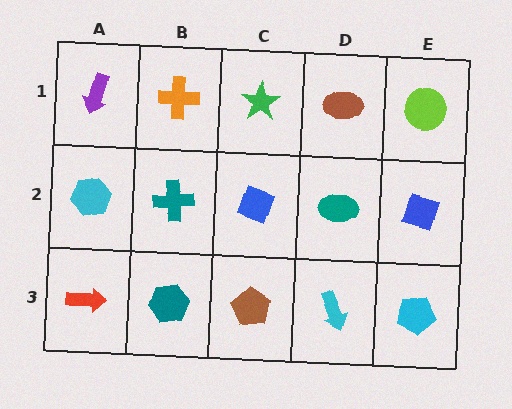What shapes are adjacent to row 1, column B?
A teal cross (row 2, column B), a purple arrow (row 1, column A), a green star (row 1, column C).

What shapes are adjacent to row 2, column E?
A lime circle (row 1, column E), a cyan pentagon (row 3, column E), a teal ellipse (row 2, column D).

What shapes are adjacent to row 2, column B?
An orange cross (row 1, column B), a teal hexagon (row 3, column B), a cyan hexagon (row 2, column A), a blue diamond (row 2, column C).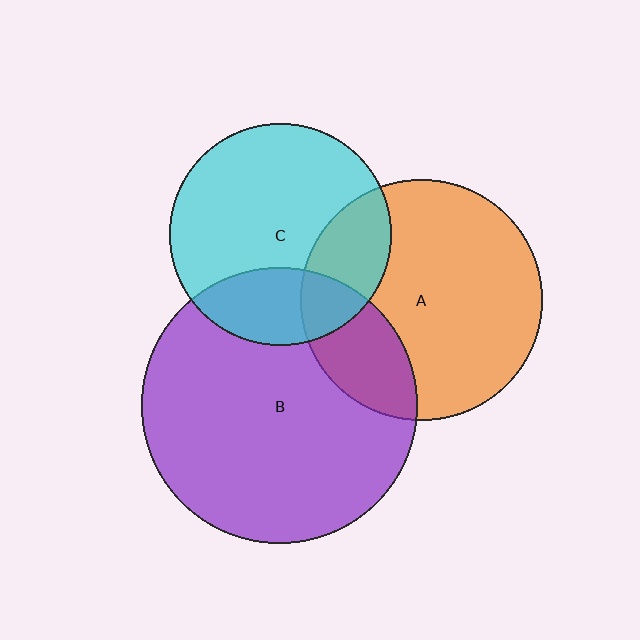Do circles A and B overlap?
Yes.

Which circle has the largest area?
Circle B (purple).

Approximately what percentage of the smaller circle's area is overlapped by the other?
Approximately 25%.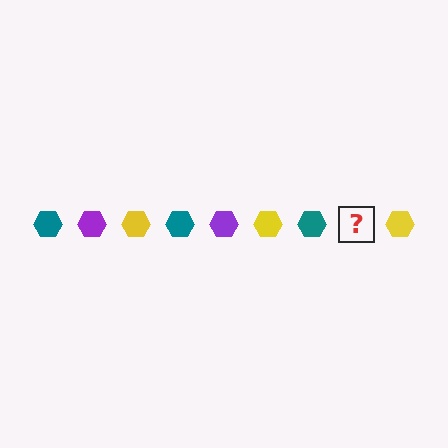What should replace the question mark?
The question mark should be replaced with a purple hexagon.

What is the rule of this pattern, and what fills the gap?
The rule is that the pattern cycles through teal, purple, yellow hexagons. The gap should be filled with a purple hexagon.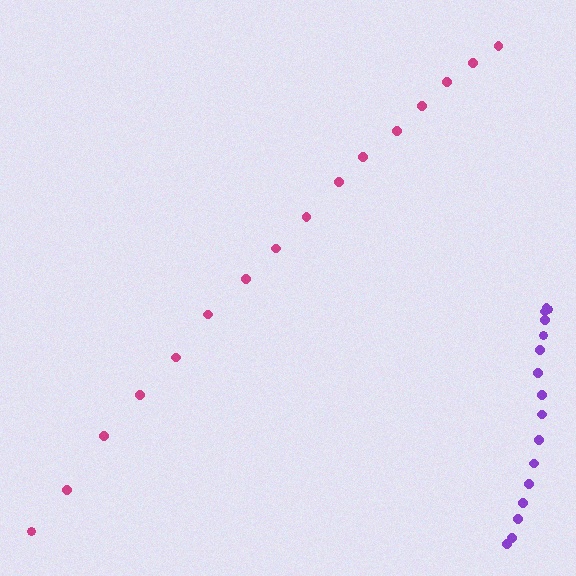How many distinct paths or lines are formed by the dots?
There are 2 distinct paths.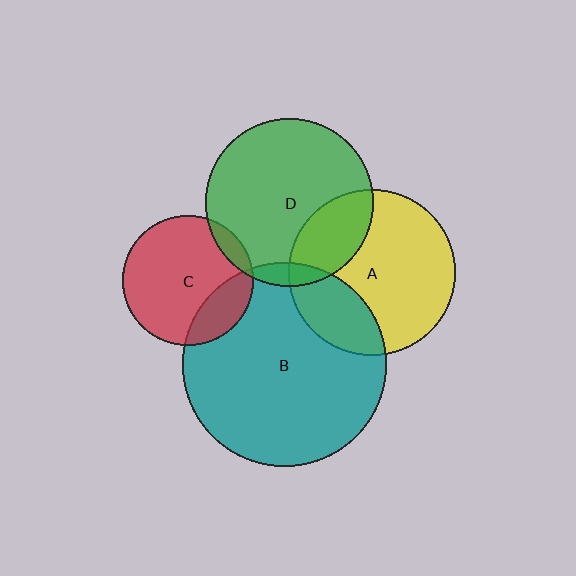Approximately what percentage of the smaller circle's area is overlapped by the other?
Approximately 5%.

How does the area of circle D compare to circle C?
Approximately 1.7 times.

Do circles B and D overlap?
Yes.